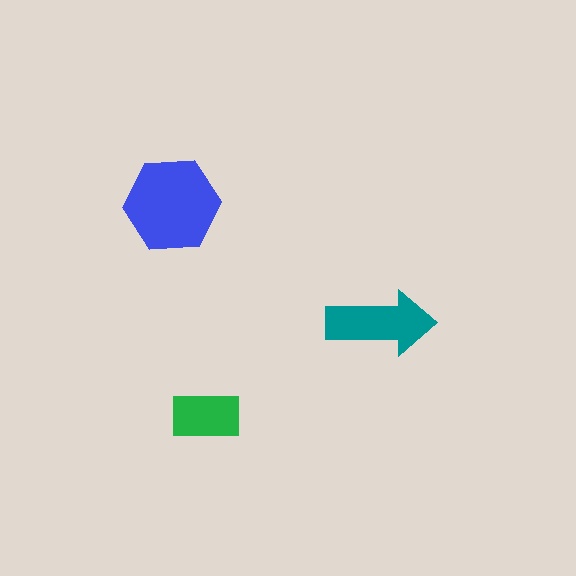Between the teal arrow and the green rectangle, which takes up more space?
The teal arrow.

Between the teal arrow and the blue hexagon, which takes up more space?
The blue hexagon.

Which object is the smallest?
The green rectangle.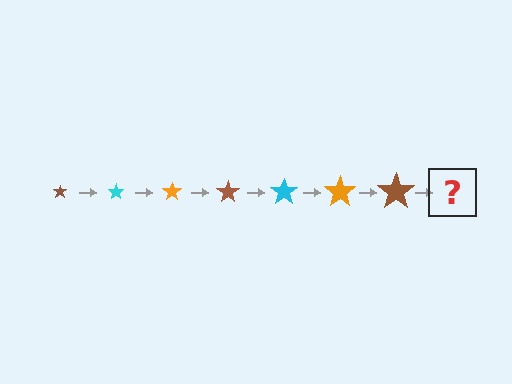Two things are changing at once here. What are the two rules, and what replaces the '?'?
The two rules are that the star grows larger each step and the color cycles through brown, cyan, and orange. The '?' should be a cyan star, larger than the previous one.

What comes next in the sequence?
The next element should be a cyan star, larger than the previous one.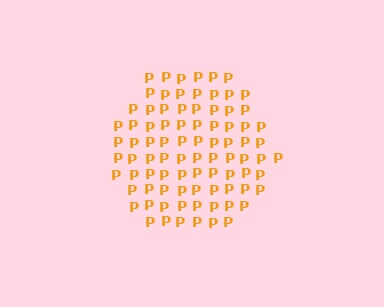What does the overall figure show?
The overall figure shows a hexagon.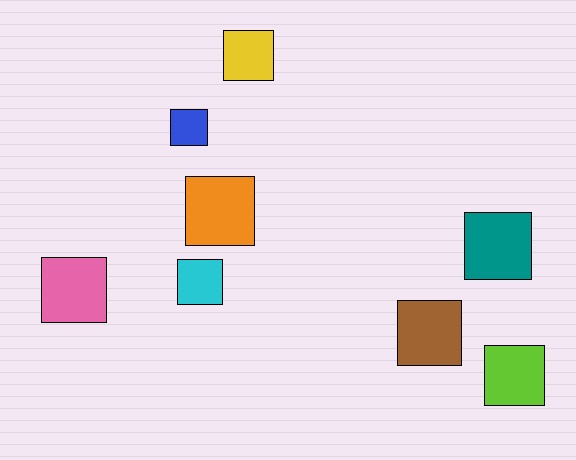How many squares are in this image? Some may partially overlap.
There are 8 squares.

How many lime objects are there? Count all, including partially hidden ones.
There is 1 lime object.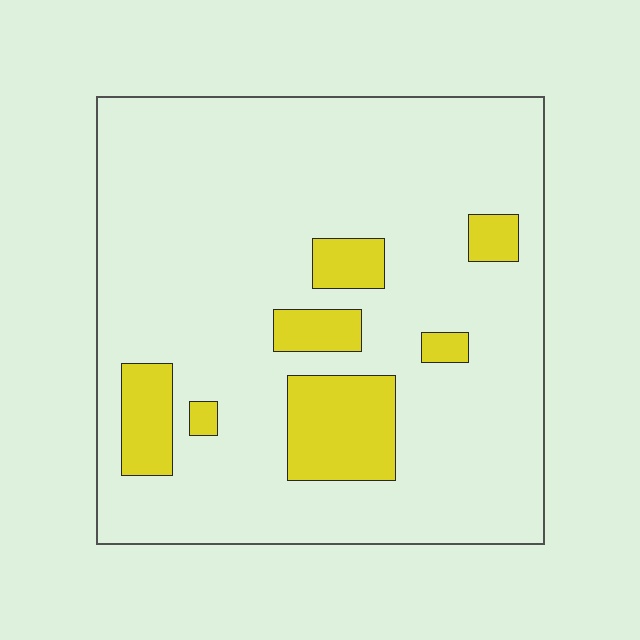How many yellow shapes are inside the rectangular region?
7.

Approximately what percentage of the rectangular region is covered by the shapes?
Approximately 15%.